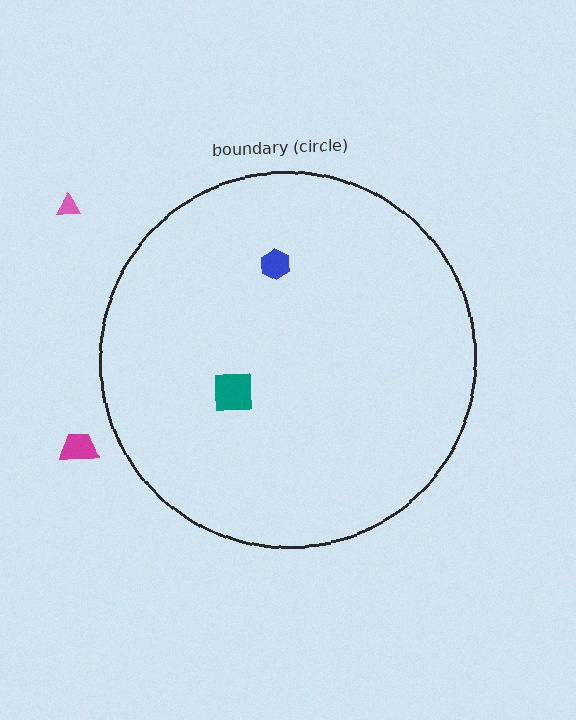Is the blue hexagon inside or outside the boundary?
Inside.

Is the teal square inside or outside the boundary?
Inside.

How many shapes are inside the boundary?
2 inside, 2 outside.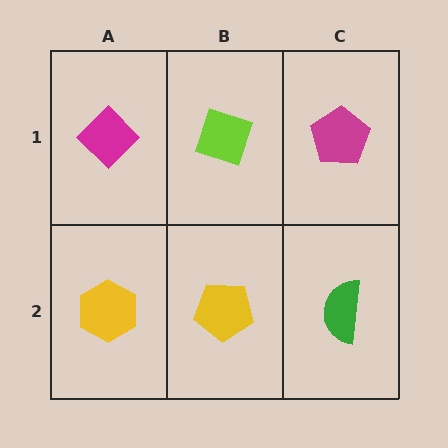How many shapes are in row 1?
3 shapes.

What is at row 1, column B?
A lime diamond.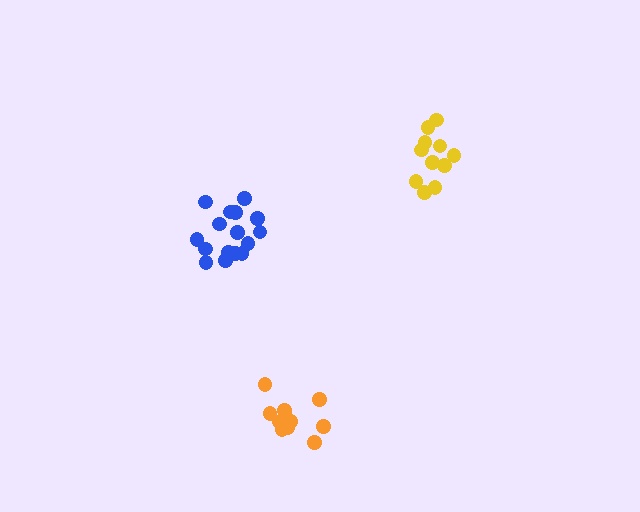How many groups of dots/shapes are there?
There are 3 groups.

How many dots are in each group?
Group 1: 16 dots, Group 2: 13 dots, Group 3: 11 dots (40 total).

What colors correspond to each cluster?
The clusters are colored: blue, orange, yellow.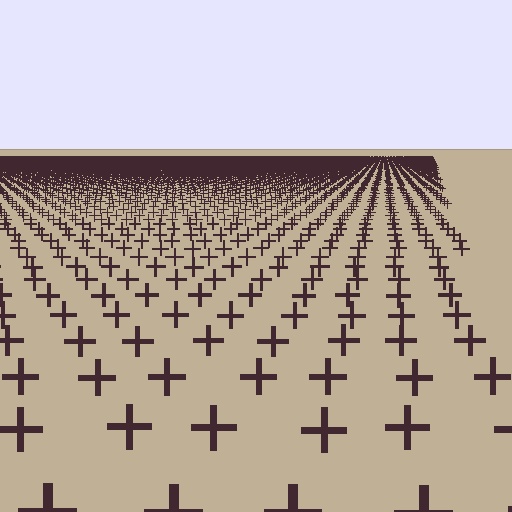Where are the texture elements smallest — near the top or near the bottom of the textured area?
Near the top.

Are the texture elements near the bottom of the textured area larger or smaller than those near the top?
Larger. Near the bottom, elements are closer to the viewer and appear at a bigger on-screen size.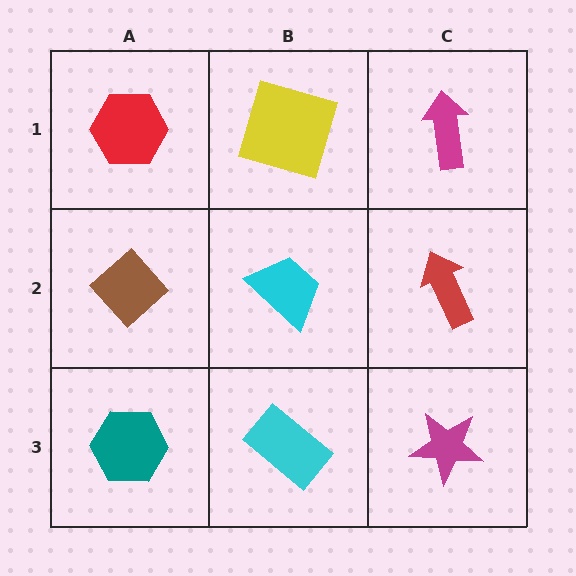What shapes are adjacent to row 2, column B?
A yellow square (row 1, column B), a cyan rectangle (row 3, column B), a brown diamond (row 2, column A), a red arrow (row 2, column C).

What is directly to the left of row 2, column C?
A cyan trapezoid.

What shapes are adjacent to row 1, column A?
A brown diamond (row 2, column A), a yellow square (row 1, column B).